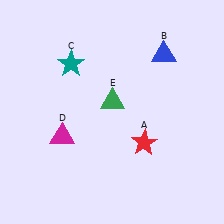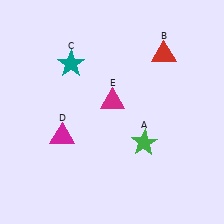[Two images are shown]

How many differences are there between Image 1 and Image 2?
There are 3 differences between the two images.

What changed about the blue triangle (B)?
In Image 1, B is blue. In Image 2, it changed to red.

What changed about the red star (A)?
In Image 1, A is red. In Image 2, it changed to green.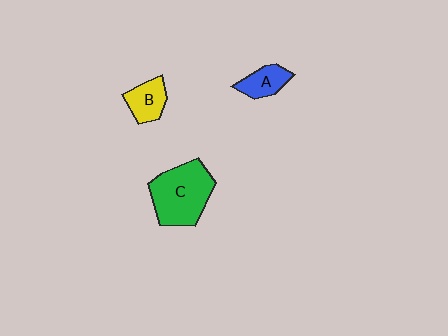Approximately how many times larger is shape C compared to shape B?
Approximately 2.2 times.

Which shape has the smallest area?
Shape A (blue).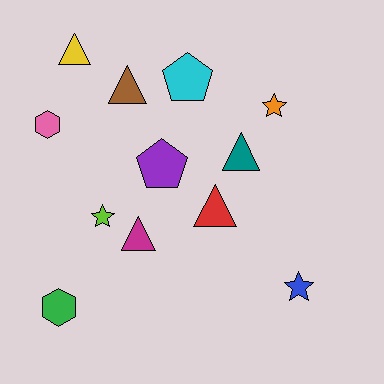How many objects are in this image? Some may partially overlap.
There are 12 objects.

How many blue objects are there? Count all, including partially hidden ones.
There is 1 blue object.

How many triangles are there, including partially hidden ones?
There are 5 triangles.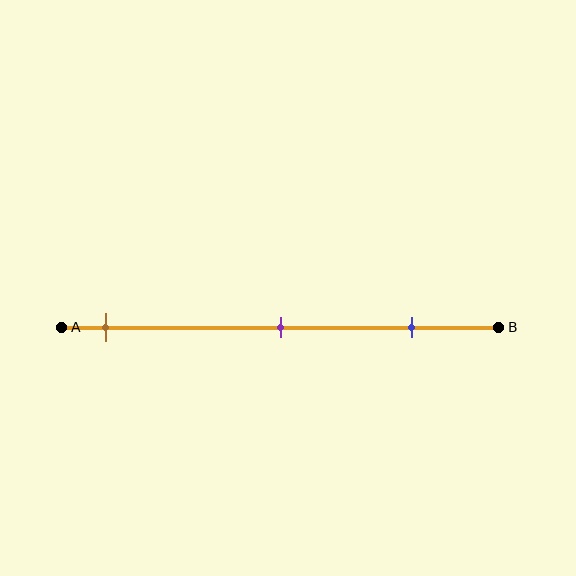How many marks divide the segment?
There are 3 marks dividing the segment.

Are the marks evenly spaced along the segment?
Yes, the marks are approximately evenly spaced.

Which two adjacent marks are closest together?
The purple and blue marks are the closest adjacent pair.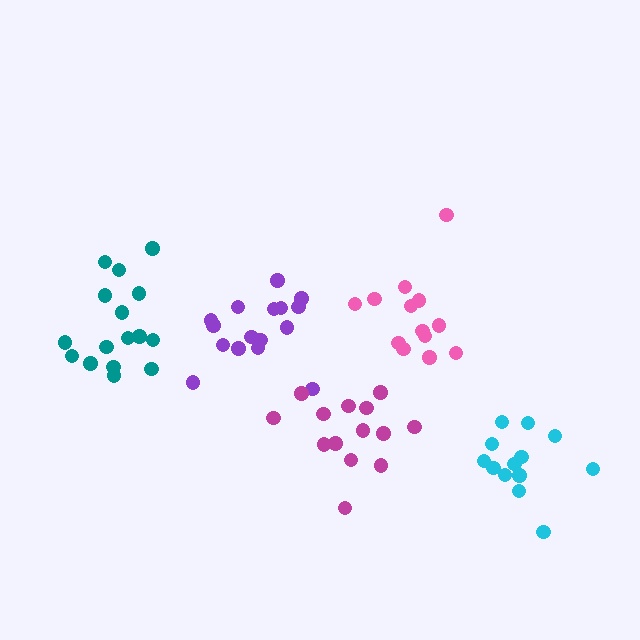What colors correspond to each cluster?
The clusters are colored: teal, cyan, purple, magenta, pink.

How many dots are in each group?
Group 1: 16 dots, Group 2: 13 dots, Group 3: 16 dots, Group 4: 14 dots, Group 5: 13 dots (72 total).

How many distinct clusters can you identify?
There are 5 distinct clusters.